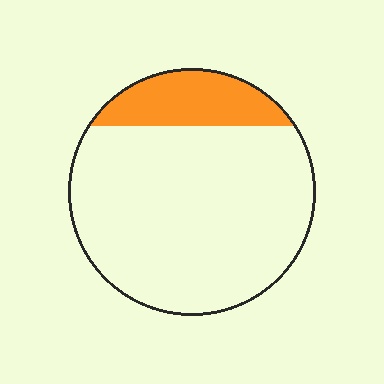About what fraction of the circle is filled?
About one sixth (1/6).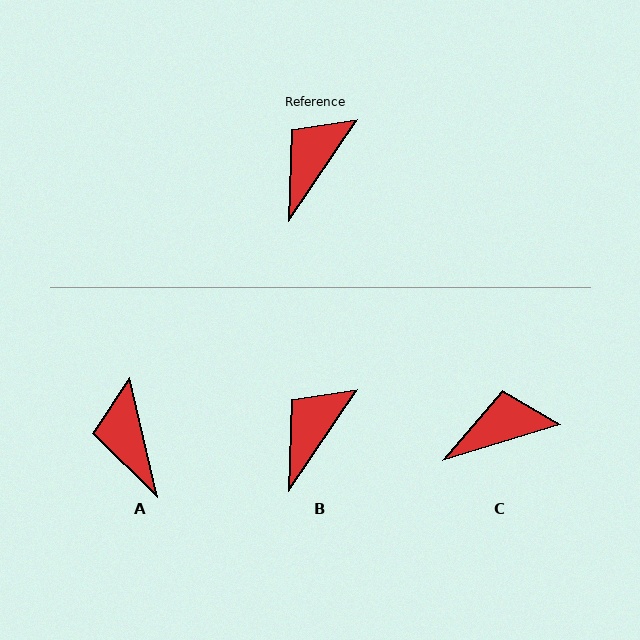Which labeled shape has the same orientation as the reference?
B.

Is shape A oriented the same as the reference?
No, it is off by about 47 degrees.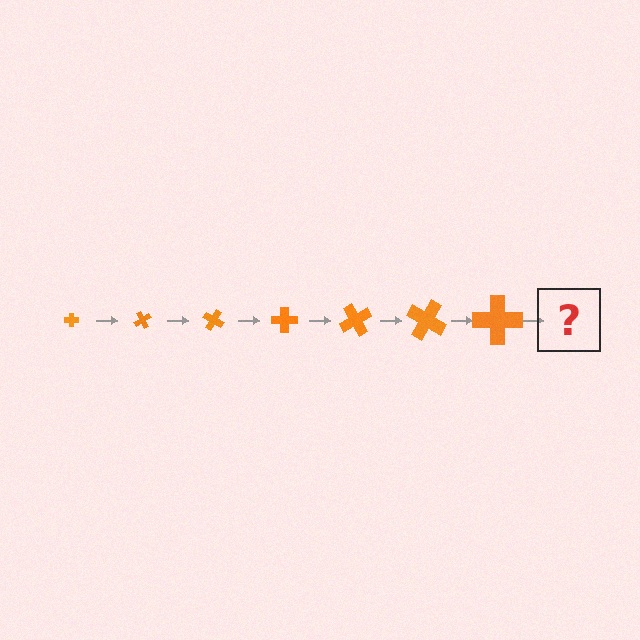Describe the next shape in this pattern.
It should be a cross, larger than the previous one and rotated 420 degrees from the start.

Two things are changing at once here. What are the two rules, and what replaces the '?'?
The two rules are that the cross grows larger each step and it rotates 60 degrees each step. The '?' should be a cross, larger than the previous one and rotated 420 degrees from the start.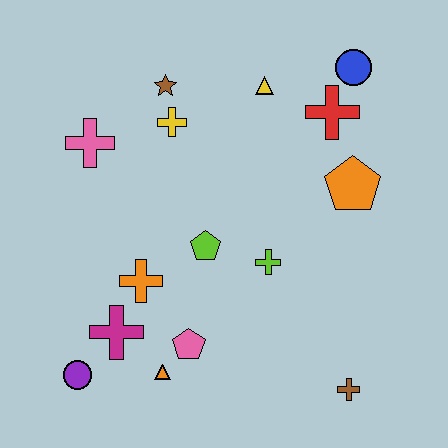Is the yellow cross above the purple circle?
Yes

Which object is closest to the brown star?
The yellow cross is closest to the brown star.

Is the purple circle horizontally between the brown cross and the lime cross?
No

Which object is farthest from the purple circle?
The blue circle is farthest from the purple circle.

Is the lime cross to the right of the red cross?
No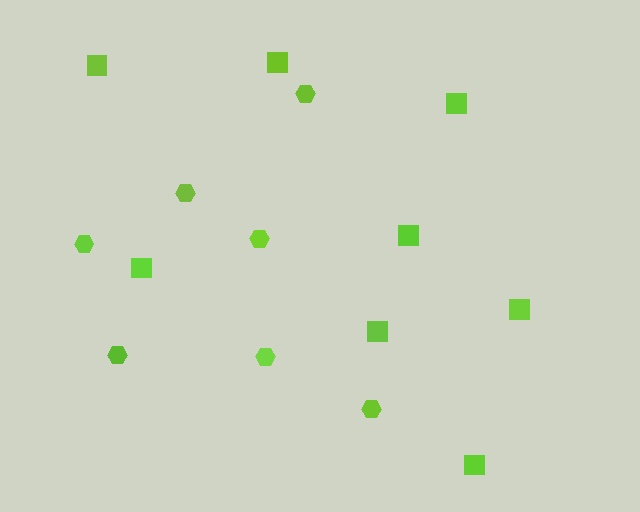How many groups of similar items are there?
There are 2 groups: one group of hexagons (7) and one group of squares (8).